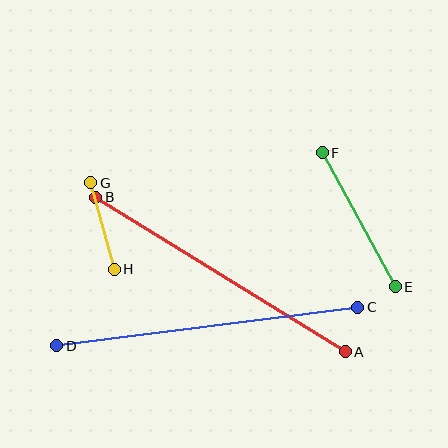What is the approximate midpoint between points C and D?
The midpoint is at approximately (207, 326) pixels.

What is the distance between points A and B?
The distance is approximately 293 pixels.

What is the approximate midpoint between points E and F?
The midpoint is at approximately (359, 220) pixels.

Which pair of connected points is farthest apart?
Points C and D are farthest apart.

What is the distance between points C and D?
The distance is approximately 304 pixels.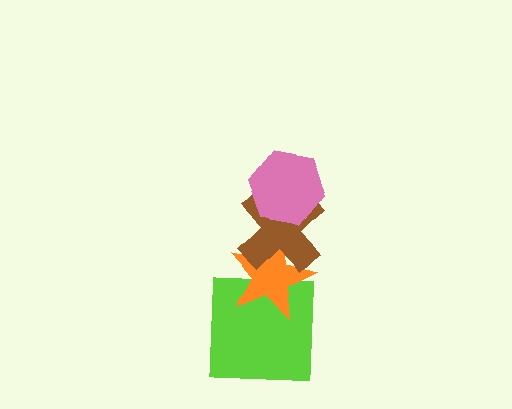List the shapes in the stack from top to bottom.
From top to bottom: the pink hexagon, the brown cross, the orange star, the lime square.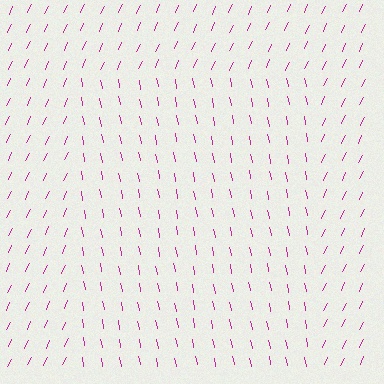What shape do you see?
I see a rectangle.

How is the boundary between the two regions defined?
The boundary is defined purely by a change in line orientation (approximately 36 degrees difference). All lines are the same color and thickness.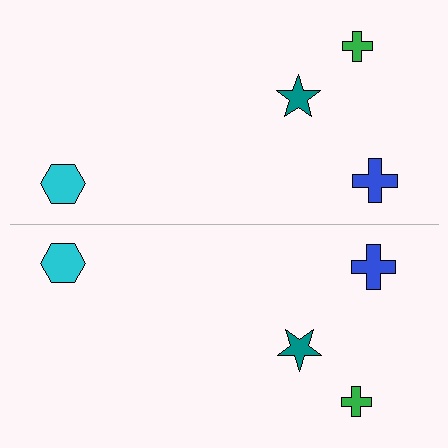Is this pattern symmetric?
Yes, this pattern has bilateral (reflection) symmetry.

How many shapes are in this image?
There are 8 shapes in this image.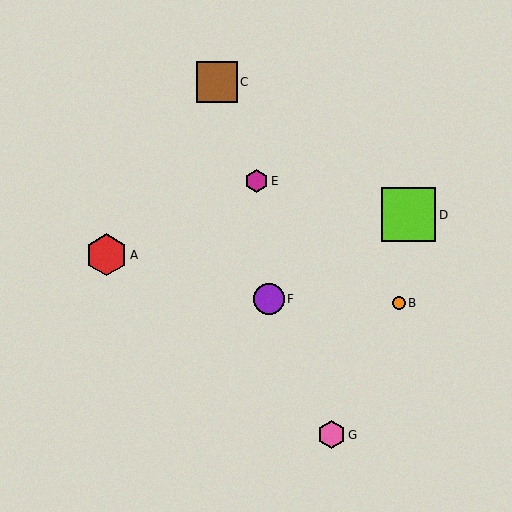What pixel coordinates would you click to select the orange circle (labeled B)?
Click at (399, 303) to select the orange circle B.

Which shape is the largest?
The lime square (labeled D) is the largest.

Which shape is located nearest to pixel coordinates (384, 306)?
The orange circle (labeled B) at (399, 303) is nearest to that location.